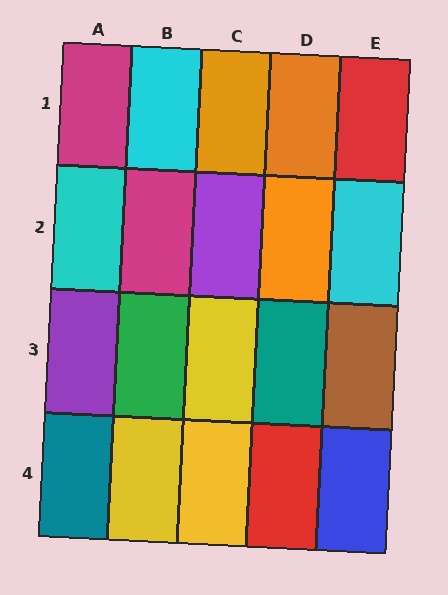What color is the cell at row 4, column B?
Yellow.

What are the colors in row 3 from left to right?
Purple, green, yellow, teal, brown.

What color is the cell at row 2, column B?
Magenta.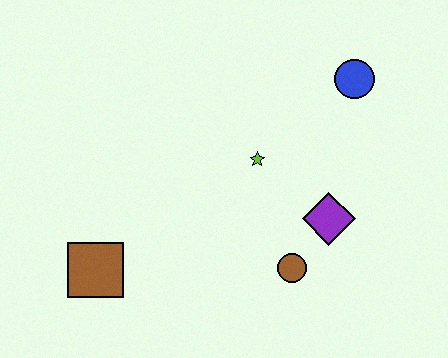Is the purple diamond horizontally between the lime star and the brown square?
No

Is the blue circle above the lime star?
Yes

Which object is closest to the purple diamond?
The brown circle is closest to the purple diamond.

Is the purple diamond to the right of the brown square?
Yes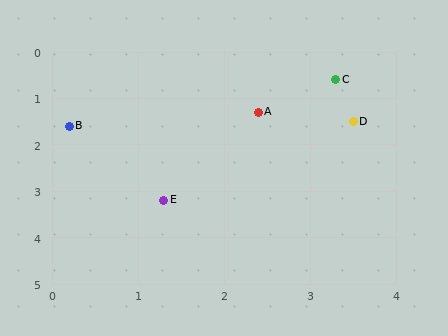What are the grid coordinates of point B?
Point B is at approximately (0.2, 1.6).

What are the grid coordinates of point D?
Point D is at approximately (3.5, 1.5).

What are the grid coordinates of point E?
Point E is at approximately (1.3, 3.2).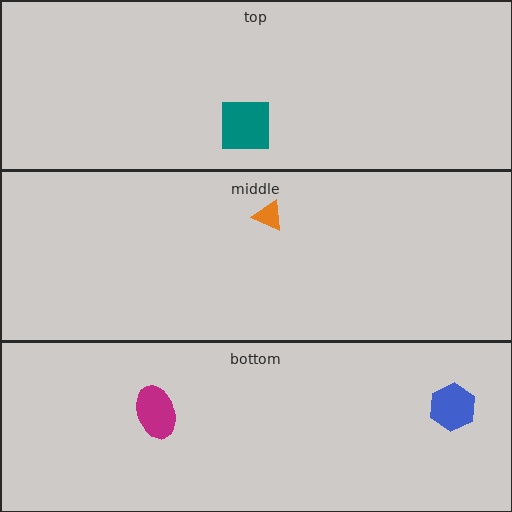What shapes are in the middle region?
The orange triangle.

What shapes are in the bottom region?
The magenta ellipse, the blue hexagon.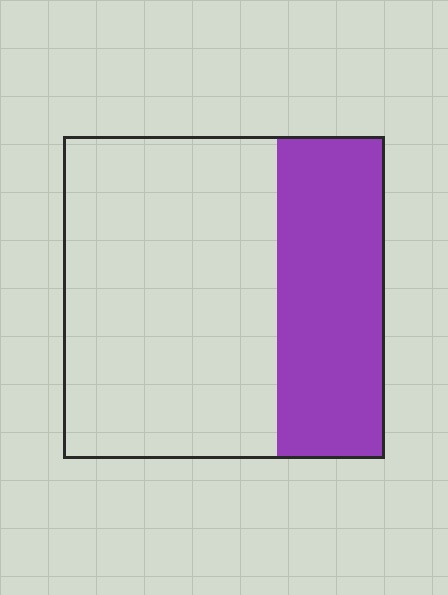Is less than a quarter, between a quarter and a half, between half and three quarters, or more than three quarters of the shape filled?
Between a quarter and a half.